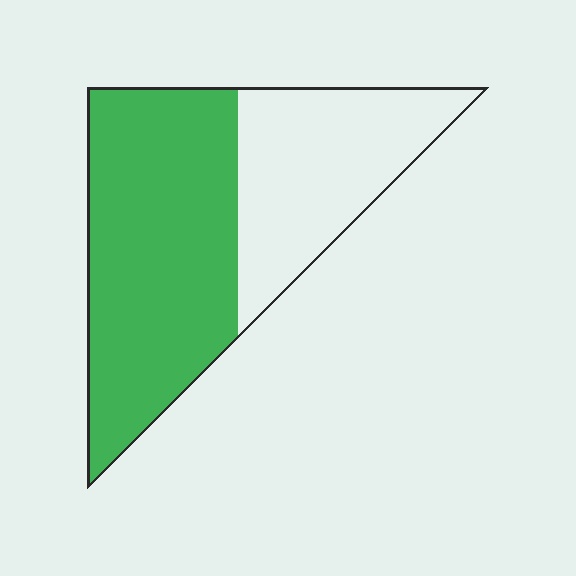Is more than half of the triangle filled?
Yes.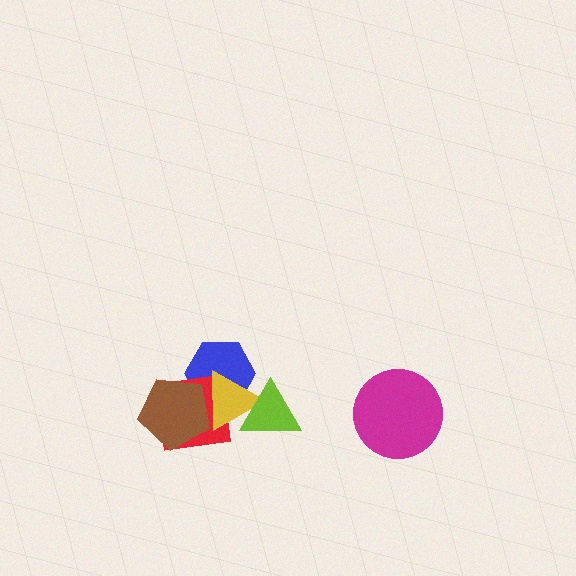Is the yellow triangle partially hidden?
Yes, it is partially covered by another shape.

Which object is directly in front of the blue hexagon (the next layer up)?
The red square is directly in front of the blue hexagon.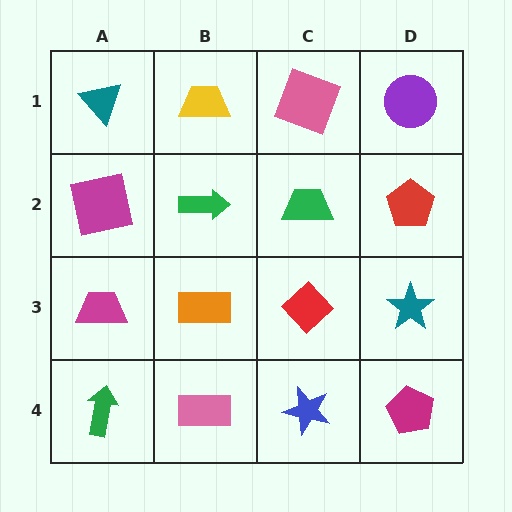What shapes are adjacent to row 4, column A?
A magenta trapezoid (row 3, column A), a pink rectangle (row 4, column B).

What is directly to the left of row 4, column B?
A green arrow.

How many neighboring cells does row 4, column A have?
2.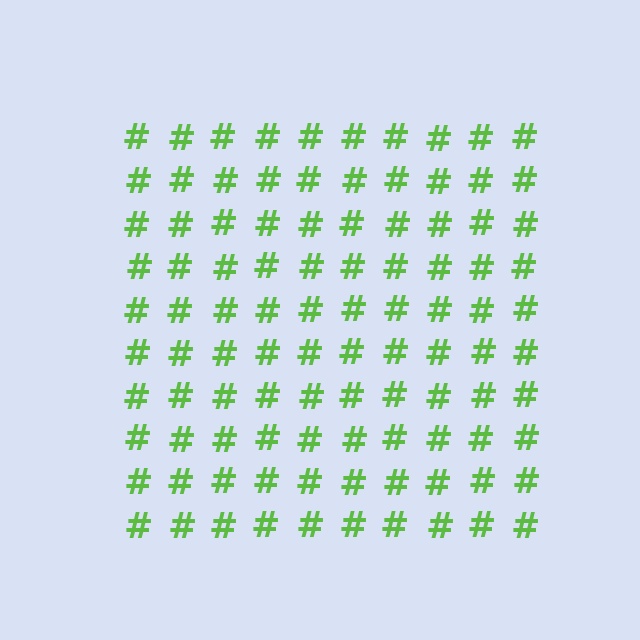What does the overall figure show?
The overall figure shows a square.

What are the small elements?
The small elements are hash symbols.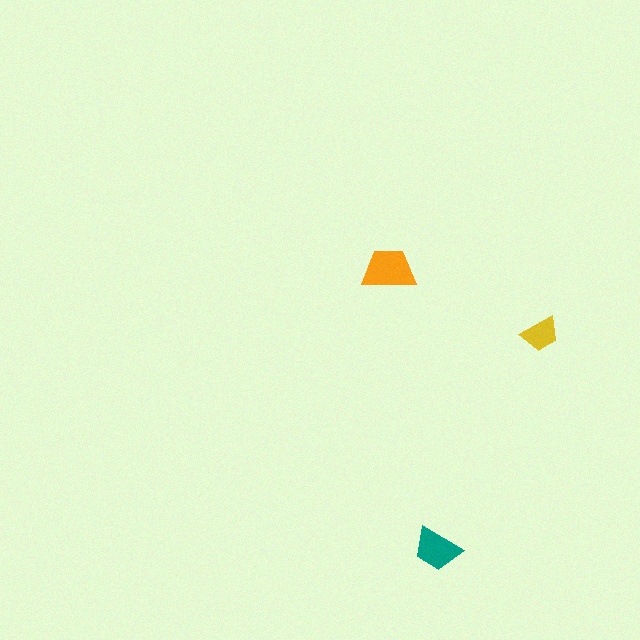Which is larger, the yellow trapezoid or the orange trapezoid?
The orange one.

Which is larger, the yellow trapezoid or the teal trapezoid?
The teal one.